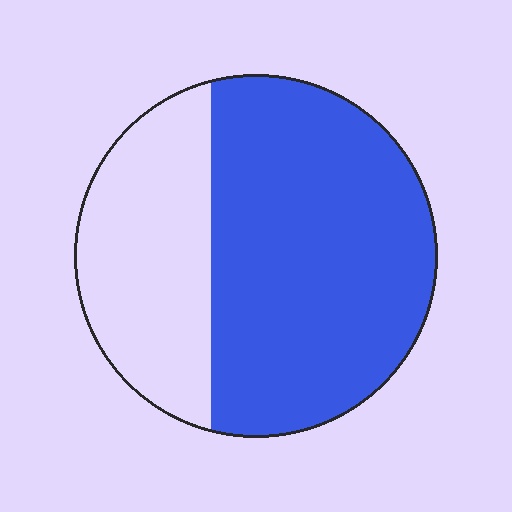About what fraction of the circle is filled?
About two thirds (2/3).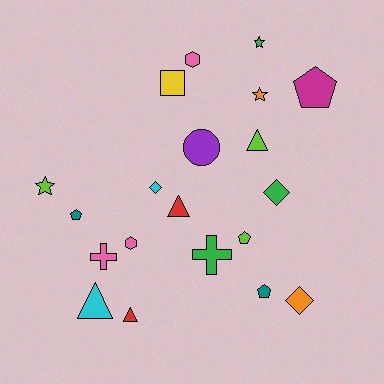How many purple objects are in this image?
There is 1 purple object.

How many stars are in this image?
There are 3 stars.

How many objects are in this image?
There are 20 objects.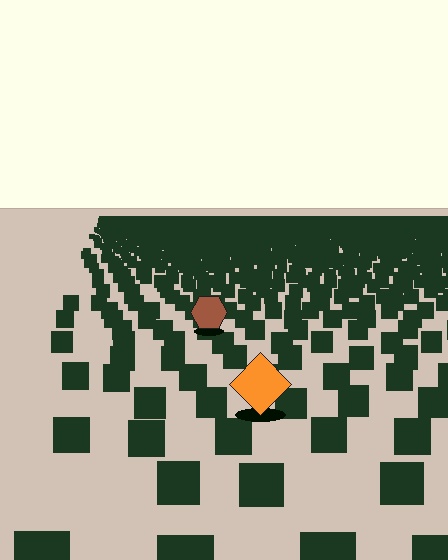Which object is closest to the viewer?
The orange diamond is closest. The texture marks near it are larger and more spread out.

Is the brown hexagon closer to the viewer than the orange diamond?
No. The orange diamond is closer — you can tell from the texture gradient: the ground texture is coarser near it.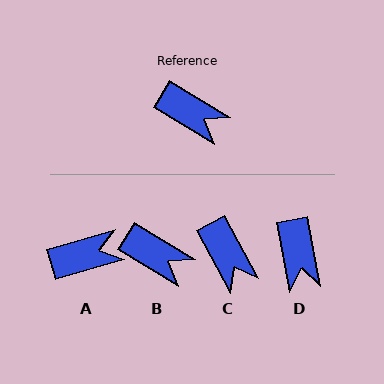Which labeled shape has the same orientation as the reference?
B.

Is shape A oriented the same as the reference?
No, it is off by about 48 degrees.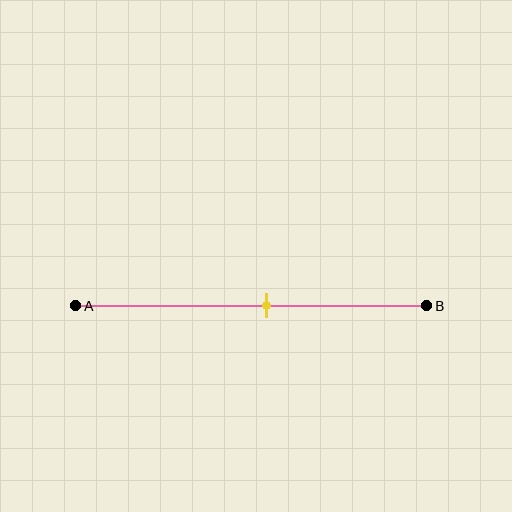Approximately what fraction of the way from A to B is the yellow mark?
The yellow mark is approximately 55% of the way from A to B.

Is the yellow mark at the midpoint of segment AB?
No, the mark is at about 55% from A, not at the 50% midpoint.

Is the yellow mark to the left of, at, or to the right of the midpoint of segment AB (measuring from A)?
The yellow mark is to the right of the midpoint of segment AB.